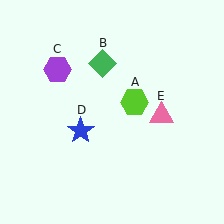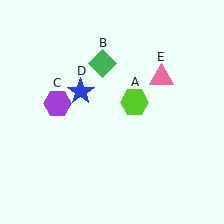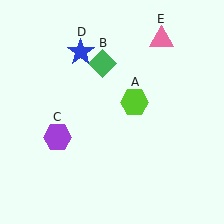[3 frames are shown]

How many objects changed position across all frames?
3 objects changed position: purple hexagon (object C), blue star (object D), pink triangle (object E).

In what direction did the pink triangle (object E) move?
The pink triangle (object E) moved up.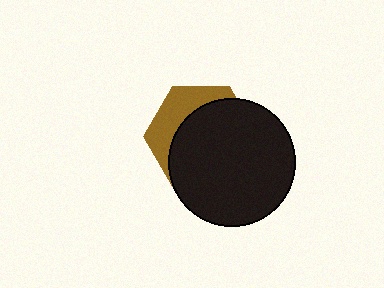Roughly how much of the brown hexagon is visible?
A small part of it is visible (roughly 32%).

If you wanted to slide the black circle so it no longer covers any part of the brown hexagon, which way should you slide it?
Slide it toward the lower-right — that is the most direct way to separate the two shapes.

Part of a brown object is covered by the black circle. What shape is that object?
It is a hexagon.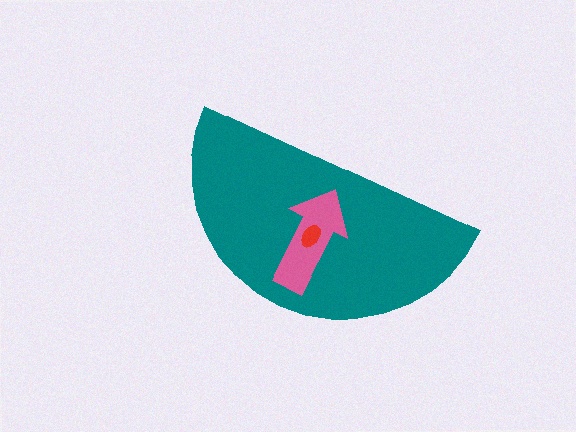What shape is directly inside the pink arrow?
The red ellipse.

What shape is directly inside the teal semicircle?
The pink arrow.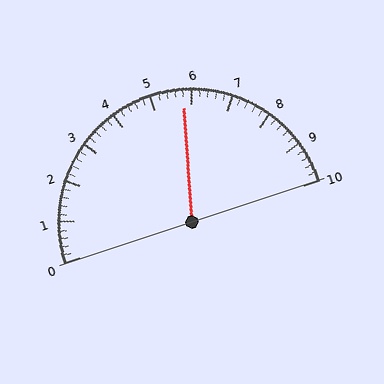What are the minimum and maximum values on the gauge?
The gauge ranges from 0 to 10.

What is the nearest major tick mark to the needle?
The nearest major tick mark is 6.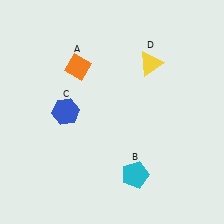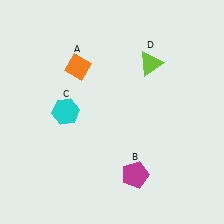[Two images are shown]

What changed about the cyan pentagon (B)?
In Image 1, B is cyan. In Image 2, it changed to magenta.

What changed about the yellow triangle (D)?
In Image 1, D is yellow. In Image 2, it changed to lime.